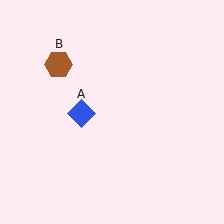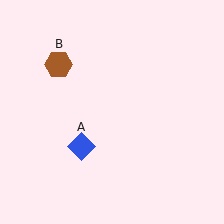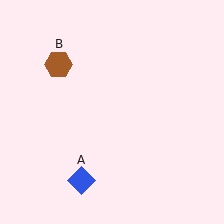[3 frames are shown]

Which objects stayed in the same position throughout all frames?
Brown hexagon (object B) remained stationary.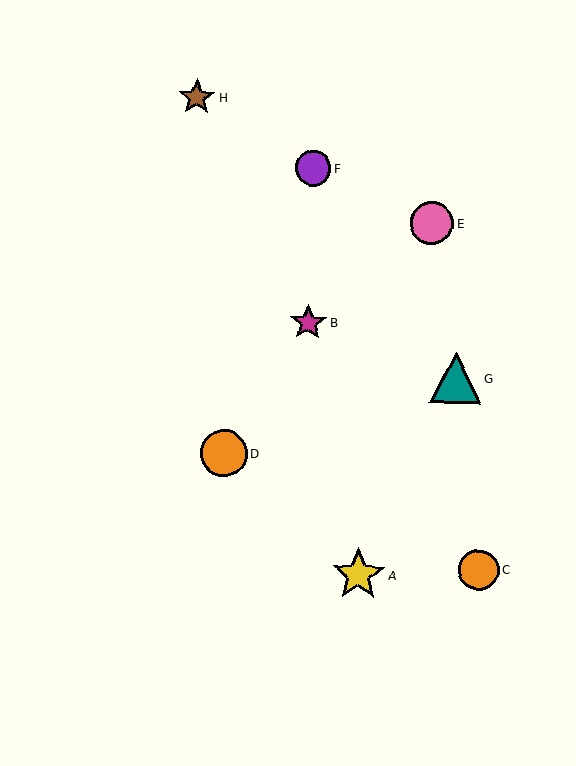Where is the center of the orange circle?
The center of the orange circle is at (479, 570).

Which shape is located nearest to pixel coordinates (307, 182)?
The purple circle (labeled F) at (313, 168) is nearest to that location.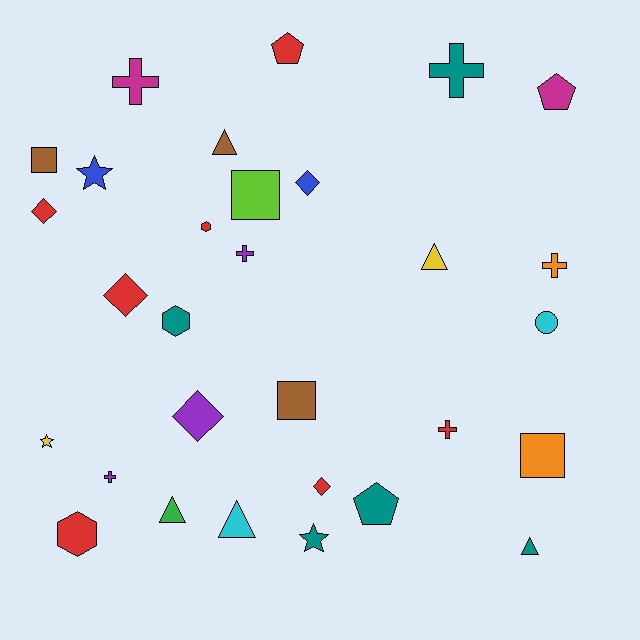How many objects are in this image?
There are 30 objects.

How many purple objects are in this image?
There are 3 purple objects.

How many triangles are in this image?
There are 5 triangles.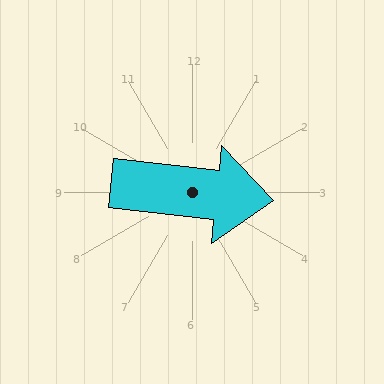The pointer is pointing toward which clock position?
Roughly 3 o'clock.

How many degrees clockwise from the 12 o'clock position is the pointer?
Approximately 96 degrees.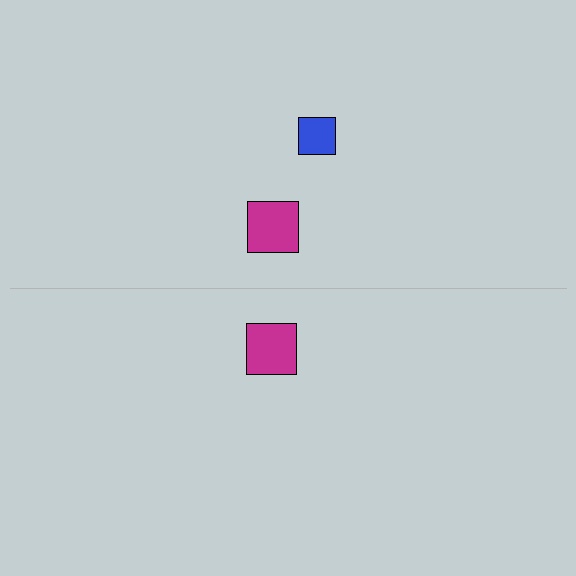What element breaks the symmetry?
A blue square is missing from the bottom side.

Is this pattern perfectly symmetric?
No, the pattern is not perfectly symmetric. A blue square is missing from the bottom side.